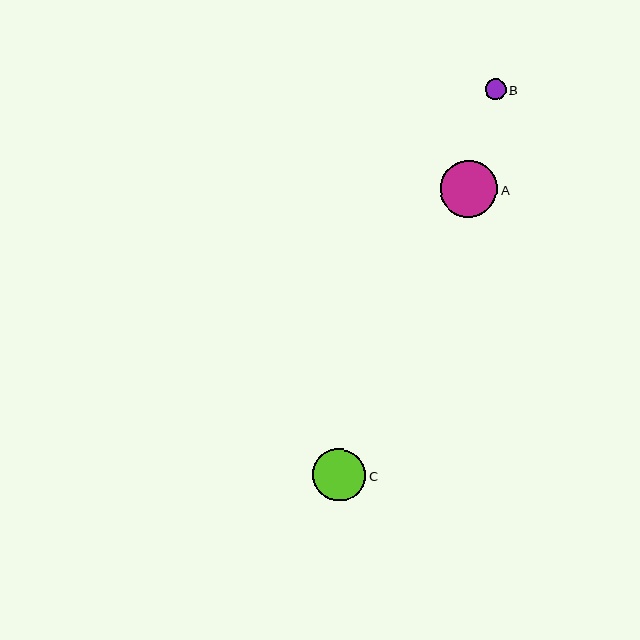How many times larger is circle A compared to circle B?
Circle A is approximately 2.7 times the size of circle B.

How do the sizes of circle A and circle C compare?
Circle A and circle C are approximately the same size.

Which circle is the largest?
Circle A is the largest with a size of approximately 57 pixels.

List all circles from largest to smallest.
From largest to smallest: A, C, B.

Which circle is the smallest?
Circle B is the smallest with a size of approximately 21 pixels.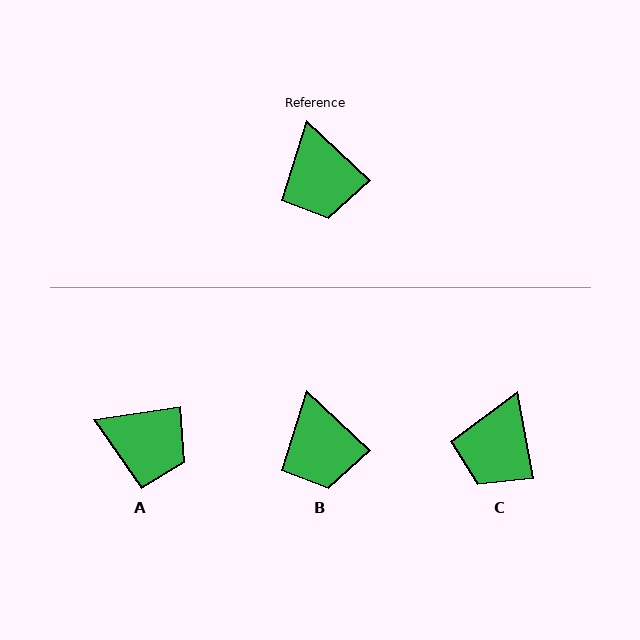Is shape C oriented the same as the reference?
No, it is off by about 36 degrees.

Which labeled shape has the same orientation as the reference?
B.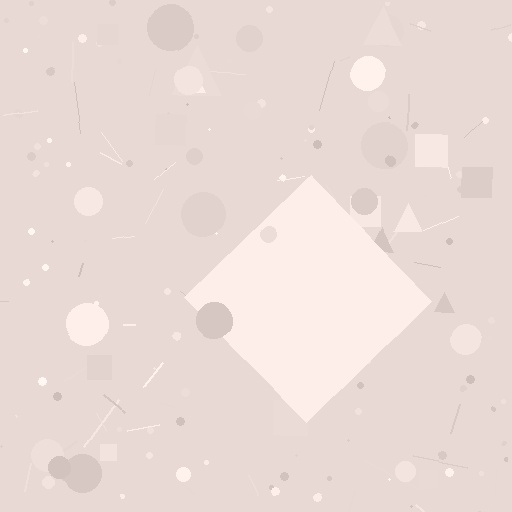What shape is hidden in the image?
A diamond is hidden in the image.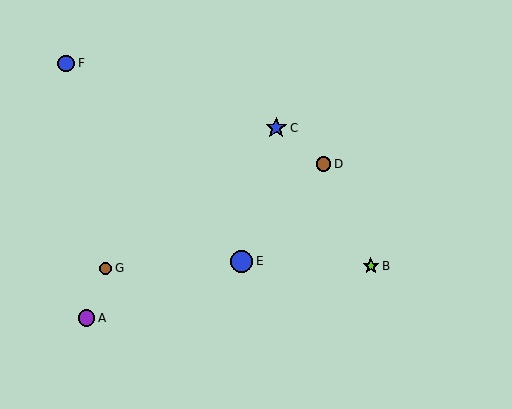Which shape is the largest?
The blue circle (labeled E) is the largest.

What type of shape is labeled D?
Shape D is a brown circle.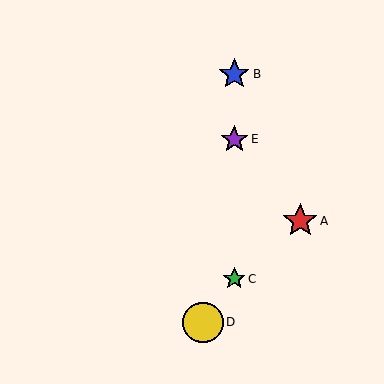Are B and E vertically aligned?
Yes, both are at x≈234.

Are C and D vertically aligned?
No, C is at x≈234 and D is at x≈203.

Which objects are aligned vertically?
Objects B, C, E are aligned vertically.